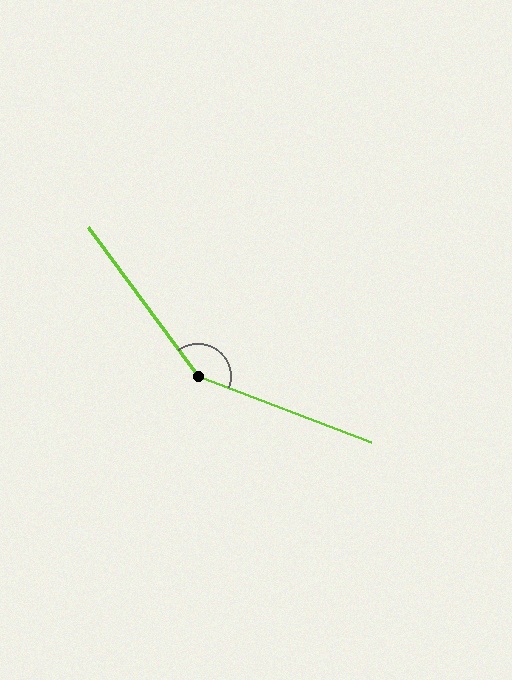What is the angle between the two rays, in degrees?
Approximately 147 degrees.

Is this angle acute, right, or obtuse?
It is obtuse.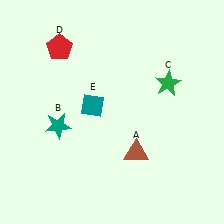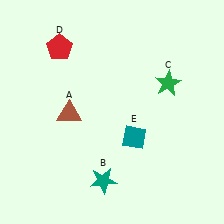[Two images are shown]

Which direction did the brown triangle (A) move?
The brown triangle (A) moved left.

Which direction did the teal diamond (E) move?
The teal diamond (E) moved right.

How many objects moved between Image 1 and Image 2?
3 objects moved between the two images.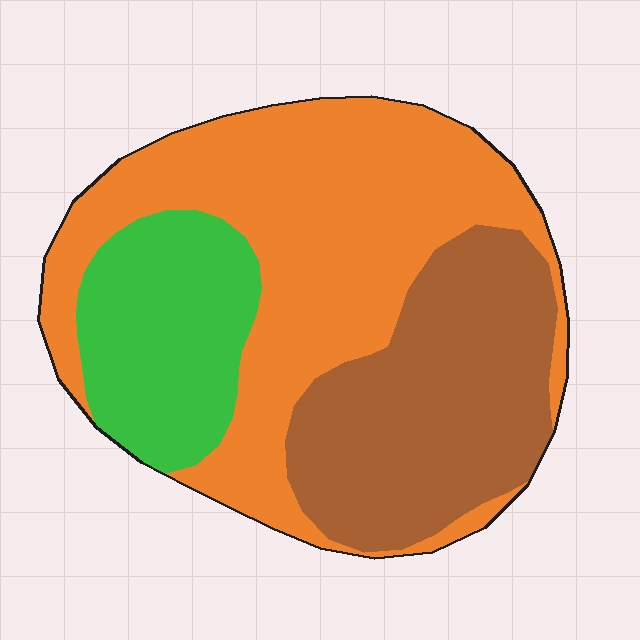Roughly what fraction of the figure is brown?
Brown takes up about one third (1/3) of the figure.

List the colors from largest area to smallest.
From largest to smallest: orange, brown, green.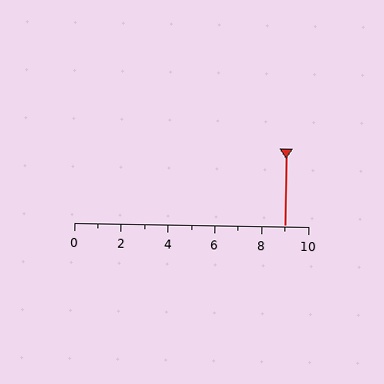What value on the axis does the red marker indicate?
The marker indicates approximately 9.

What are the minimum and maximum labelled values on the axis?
The axis runs from 0 to 10.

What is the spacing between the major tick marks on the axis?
The major ticks are spaced 2 apart.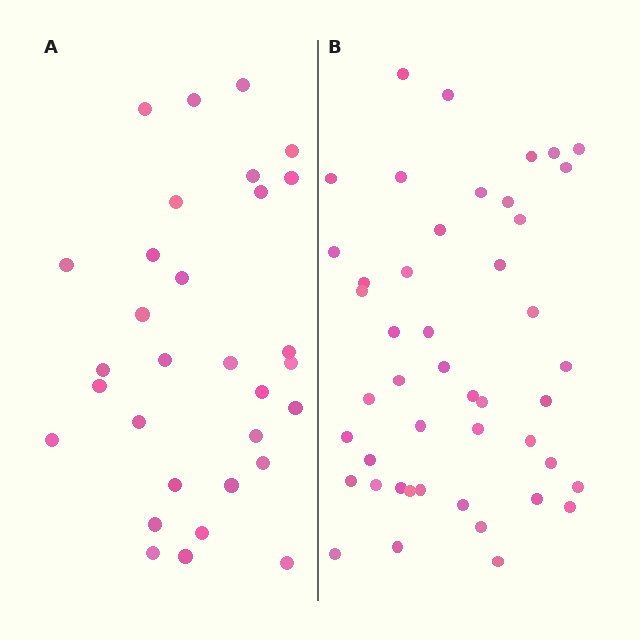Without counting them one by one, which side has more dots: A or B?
Region B (the right region) has more dots.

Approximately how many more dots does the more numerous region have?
Region B has approximately 15 more dots than region A.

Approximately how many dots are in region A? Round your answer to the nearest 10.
About 30 dots. (The exact count is 31, which rounds to 30.)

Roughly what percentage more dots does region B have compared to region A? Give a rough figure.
About 50% more.